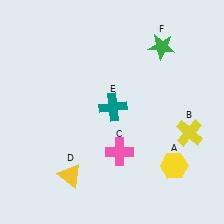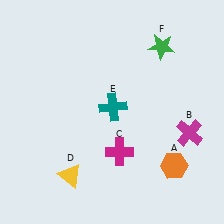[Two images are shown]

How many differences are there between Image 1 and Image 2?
There are 3 differences between the two images.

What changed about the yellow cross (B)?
In Image 1, B is yellow. In Image 2, it changed to magenta.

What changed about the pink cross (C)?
In Image 1, C is pink. In Image 2, it changed to magenta.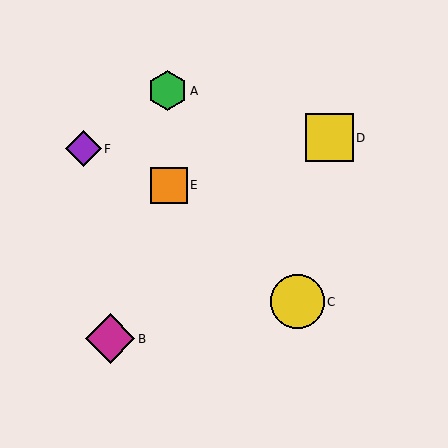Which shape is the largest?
The yellow circle (labeled C) is the largest.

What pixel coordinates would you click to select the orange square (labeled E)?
Click at (169, 185) to select the orange square E.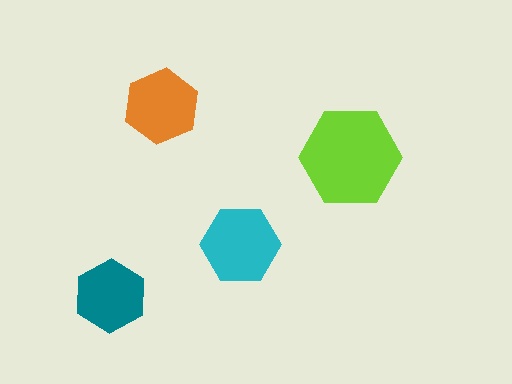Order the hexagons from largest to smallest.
the lime one, the cyan one, the orange one, the teal one.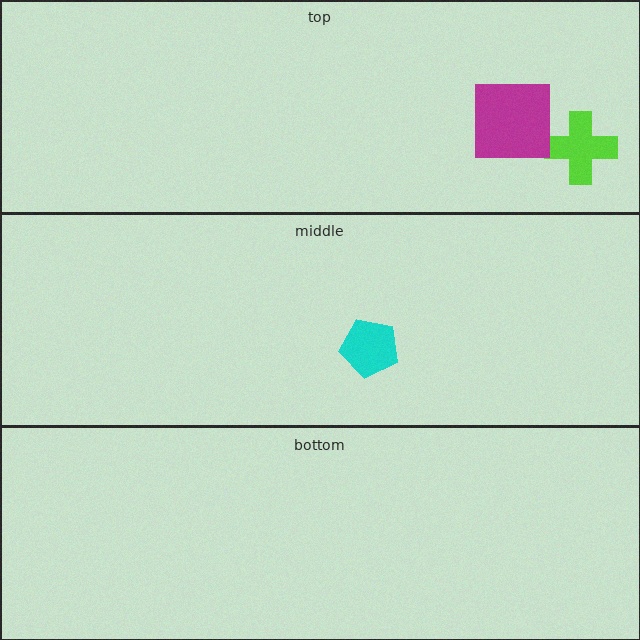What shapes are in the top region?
The lime cross, the magenta square.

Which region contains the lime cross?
The top region.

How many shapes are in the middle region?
1.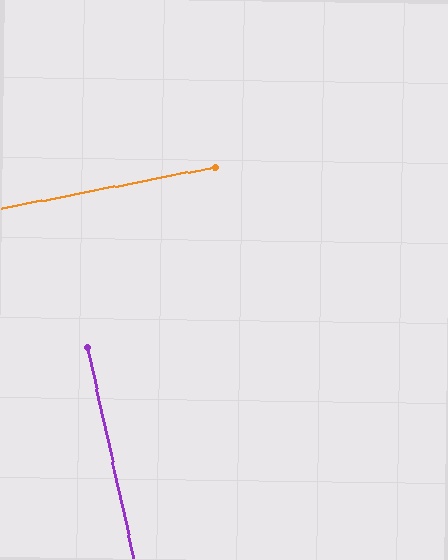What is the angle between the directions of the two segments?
Approximately 89 degrees.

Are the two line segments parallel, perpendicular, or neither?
Perpendicular — they meet at approximately 89°.